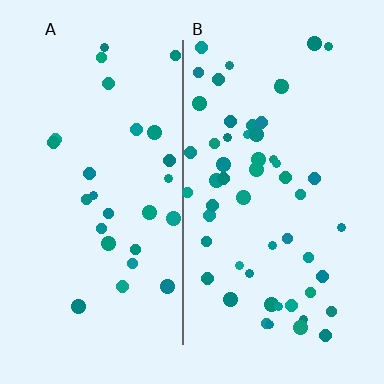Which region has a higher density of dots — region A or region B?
B (the right).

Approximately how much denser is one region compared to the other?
Approximately 1.9× — region B over region A.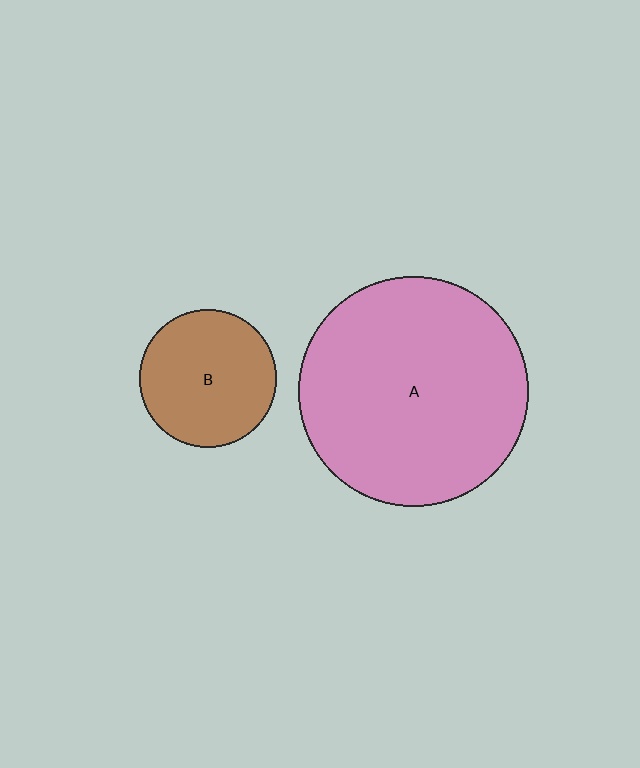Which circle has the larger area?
Circle A (pink).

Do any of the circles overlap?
No, none of the circles overlap.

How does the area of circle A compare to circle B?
Approximately 2.8 times.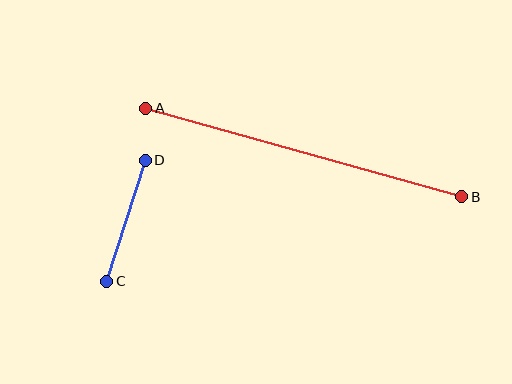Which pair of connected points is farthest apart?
Points A and B are farthest apart.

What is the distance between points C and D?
The distance is approximately 127 pixels.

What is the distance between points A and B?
The distance is approximately 329 pixels.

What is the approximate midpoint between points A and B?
The midpoint is at approximately (304, 153) pixels.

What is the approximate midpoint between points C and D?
The midpoint is at approximately (126, 221) pixels.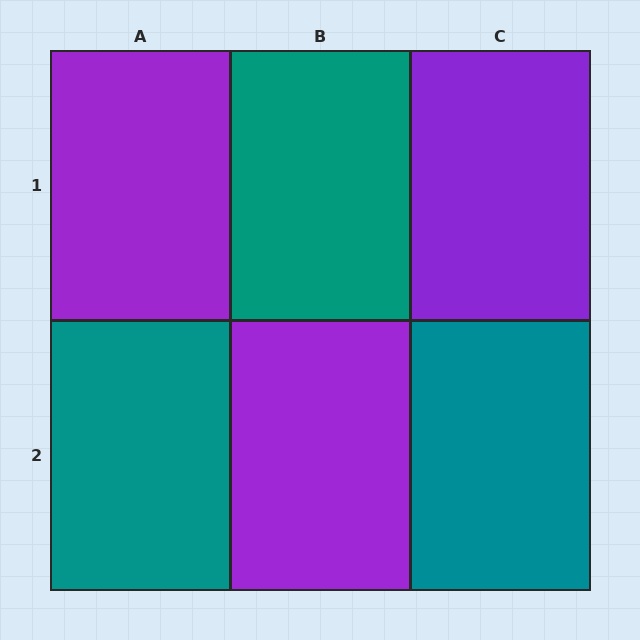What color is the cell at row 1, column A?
Purple.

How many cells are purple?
3 cells are purple.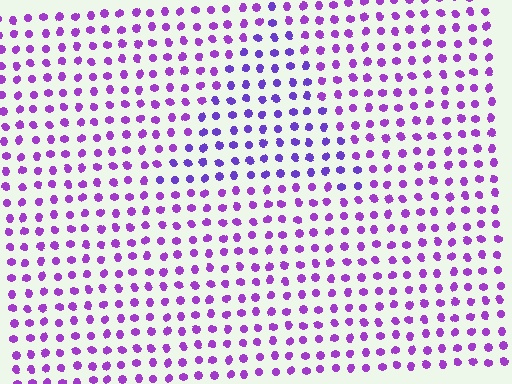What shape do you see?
I see a triangle.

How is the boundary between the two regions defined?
The boundary is defined purely by a slight shift in hue (about 23 degrees). Spacing, size, and orientation are identical on both sides.